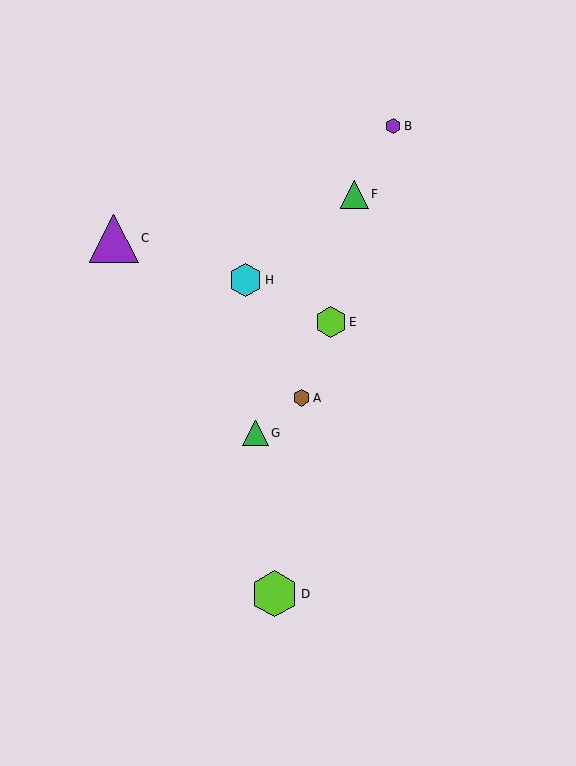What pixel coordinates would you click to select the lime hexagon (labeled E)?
Click at (331, 322) to select the lime hexagon E.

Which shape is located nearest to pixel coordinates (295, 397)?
The brown hexagon (labeled A) at (301, 398) is nearest to that location.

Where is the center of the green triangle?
The center of the green triangle is at (256, 433).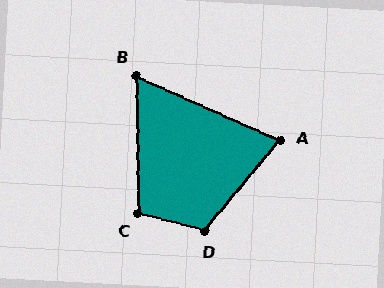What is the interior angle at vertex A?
Approximately 74 degrees (acute).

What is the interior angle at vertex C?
Approximately 106 degrees (obtuse).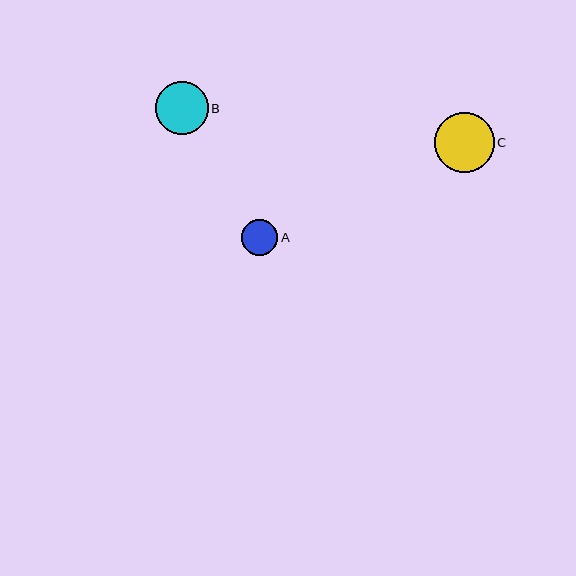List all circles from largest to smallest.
From largest to smallest: C, B, A.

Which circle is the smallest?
Circle A is the smallest with a size of approximately 36 pixels.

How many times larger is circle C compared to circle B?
Circle C is approximately 1.1 times the size of circle B.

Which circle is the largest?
Circle C is the largest with a size of approximately 60 pixels.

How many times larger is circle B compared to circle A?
Circle B is approximately 1.5 times the size of circle A.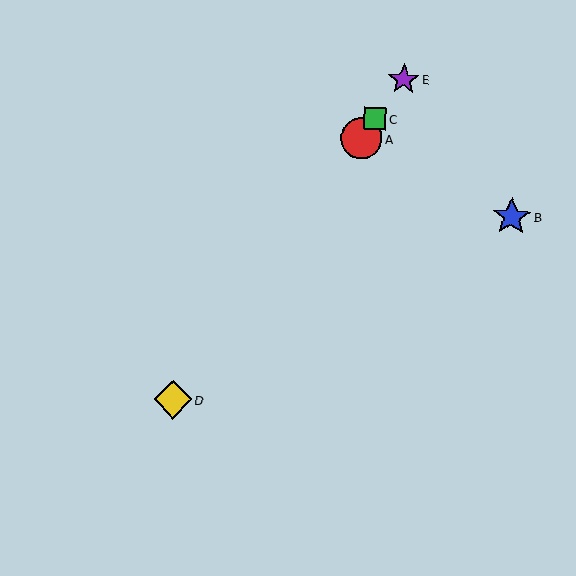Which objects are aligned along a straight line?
Objects A, C, D, E are aligned along a straight line.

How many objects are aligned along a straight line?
4 objects (A, C, D, E) are aligned along a straight line.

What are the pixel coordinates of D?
Object D is at (173, 400).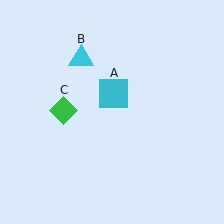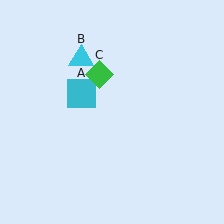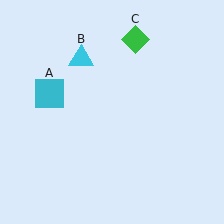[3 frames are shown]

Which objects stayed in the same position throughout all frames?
Cyan triangle (object B) remained stationary.